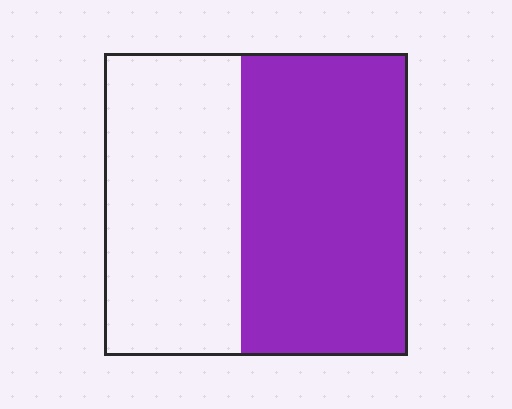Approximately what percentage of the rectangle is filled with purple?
Approximately 55%.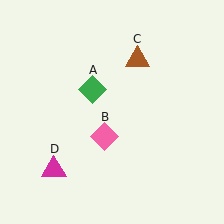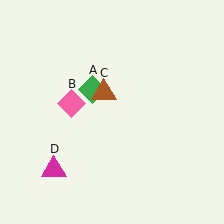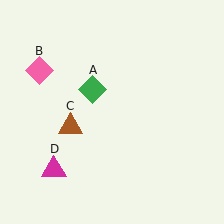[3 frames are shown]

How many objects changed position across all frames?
2 objects changed position: pink diamond (object B), brown triangle (object C).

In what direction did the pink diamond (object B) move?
The pink diamond (object B) moved up and to the left.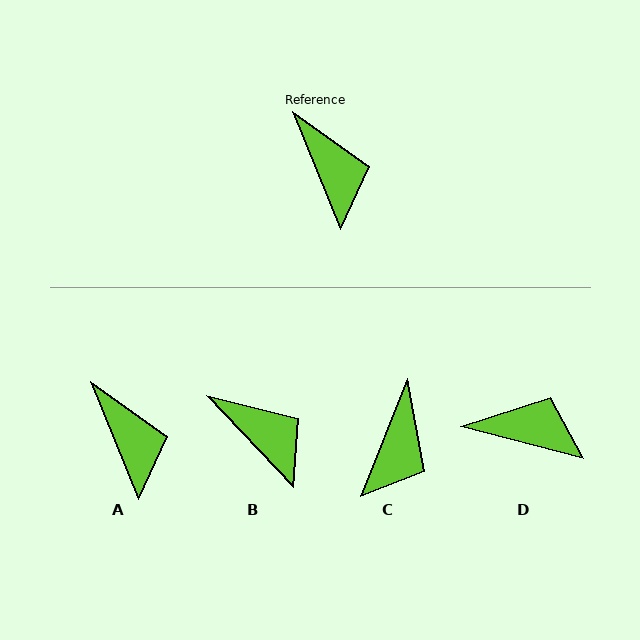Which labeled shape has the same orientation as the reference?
A.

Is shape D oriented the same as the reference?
No, it is off by about 54 degrees.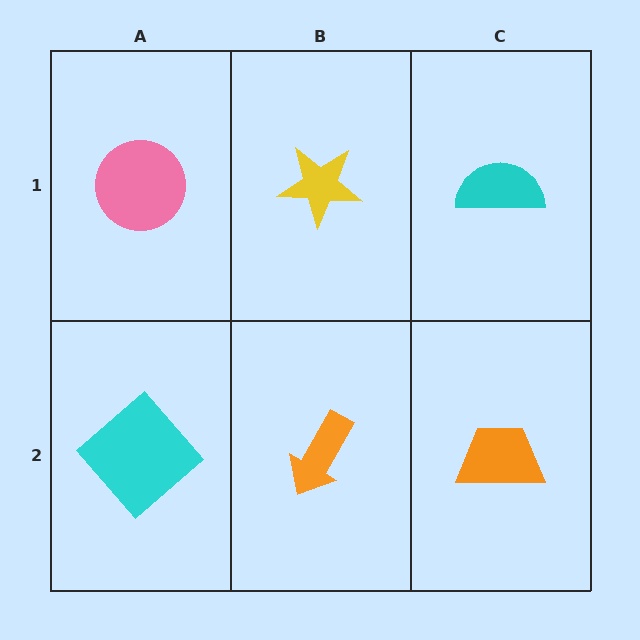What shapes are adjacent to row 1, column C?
An orange trapezoid (row 2, column C), a yellow star (row 1, column B).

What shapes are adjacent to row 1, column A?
A cyan diamond (row 2, column A), a yellow star (row 1, column B).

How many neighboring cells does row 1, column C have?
2.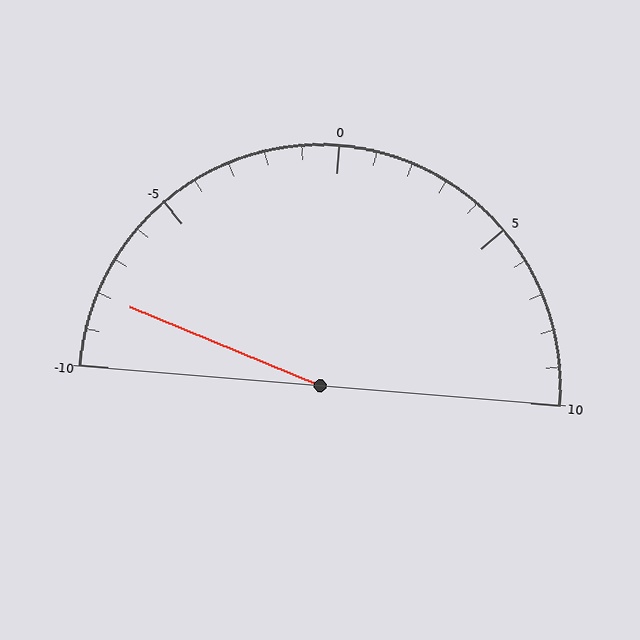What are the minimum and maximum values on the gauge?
The gauge ranges from -10 to 10.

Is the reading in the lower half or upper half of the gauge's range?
The reading is in the lower half of the range (-10 to 10).